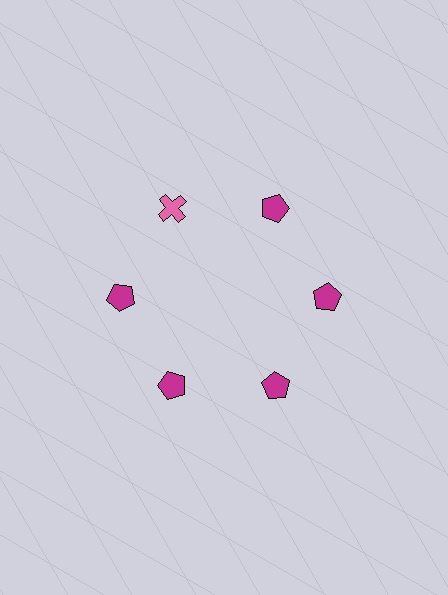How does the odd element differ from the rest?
It differs in both color (pink instead of magenta) and shape (cross instead of pentagon).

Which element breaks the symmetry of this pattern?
The pink cross at roughly the 11 o'clock position breaks the symmetry. All other shapes are magenta pentagons.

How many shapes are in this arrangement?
There are 6 shapes arranged in a ring pattern.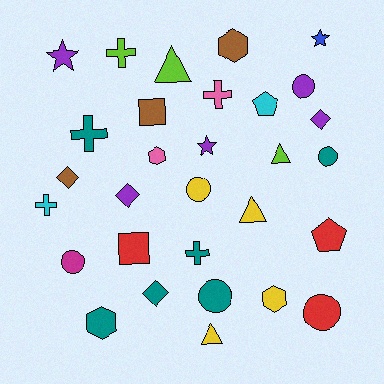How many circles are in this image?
There are 6 circles.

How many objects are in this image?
There are 30 objects.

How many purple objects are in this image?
There are 5 purple objects.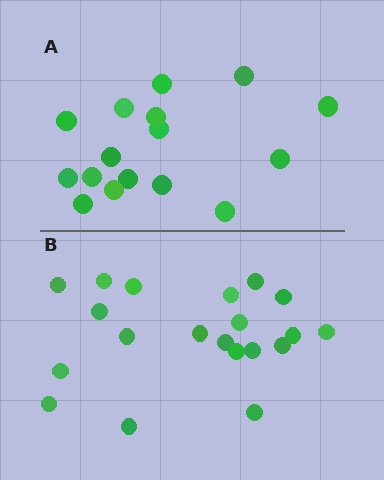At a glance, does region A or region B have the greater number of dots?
Region B (the bottom region) has more dots.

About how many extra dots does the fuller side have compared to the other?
Region B has about 4 more dots than region A.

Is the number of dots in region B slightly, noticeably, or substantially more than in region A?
Region B has noticeably more, but not dramatically so. The ratio is roughly 1.2 to 1.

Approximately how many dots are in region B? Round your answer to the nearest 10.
About 20 dots.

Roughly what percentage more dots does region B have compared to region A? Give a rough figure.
About 25% more.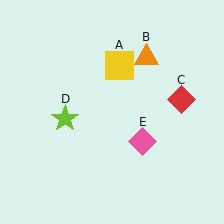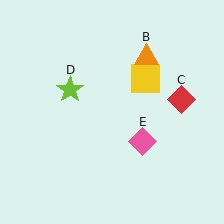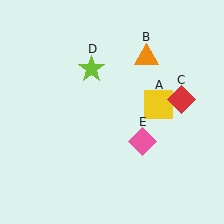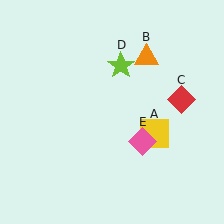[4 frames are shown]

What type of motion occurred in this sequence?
The yellow square (object A), lime star (object D) rotated clockwise around the center of the scene.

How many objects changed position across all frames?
2 objects changed position: yellow square (object A), lime star (object D).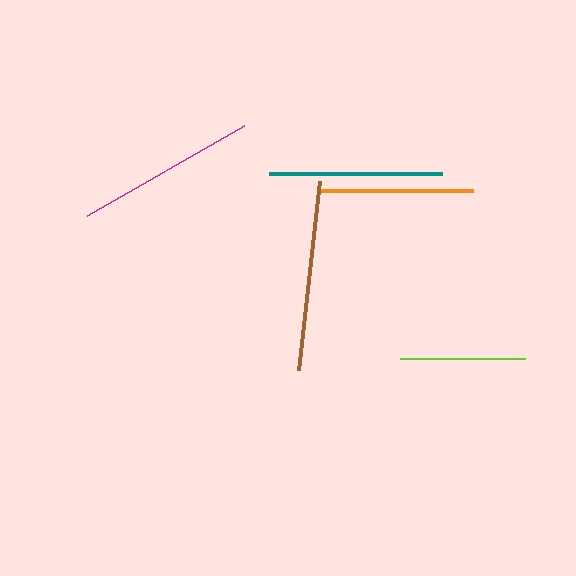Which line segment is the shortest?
The lime line is the shortest at approximately 125 pixels.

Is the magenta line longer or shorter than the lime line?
The magenta line is longer than the lime line.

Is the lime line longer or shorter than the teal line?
The teal line is longer than the lime line.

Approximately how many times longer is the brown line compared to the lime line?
The brown line is approximately 1.5 times the length of the lime line.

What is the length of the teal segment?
The teal segment is approximately 173 pixels long.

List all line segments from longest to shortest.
From longest to shortest: brown, magenta, teal, orange, lime.